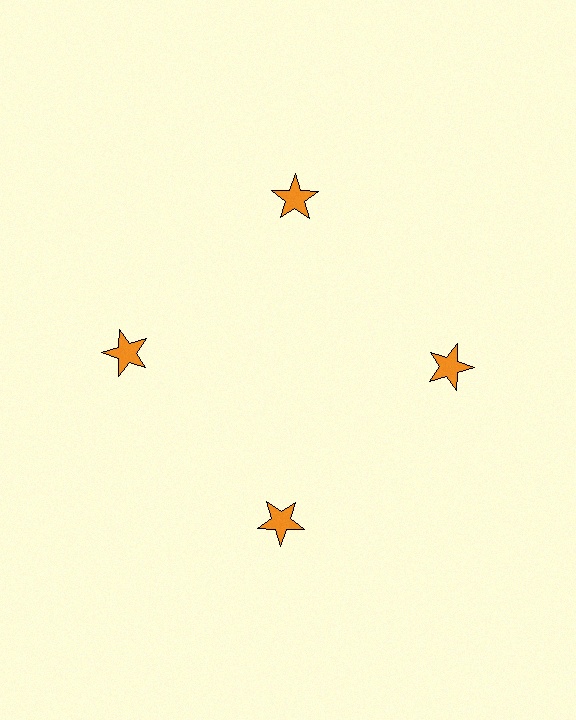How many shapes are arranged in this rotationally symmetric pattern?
There are 4 shapes, arranged in 4 groups of 1.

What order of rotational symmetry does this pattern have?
This pattern has 4-fold rotational symmetry.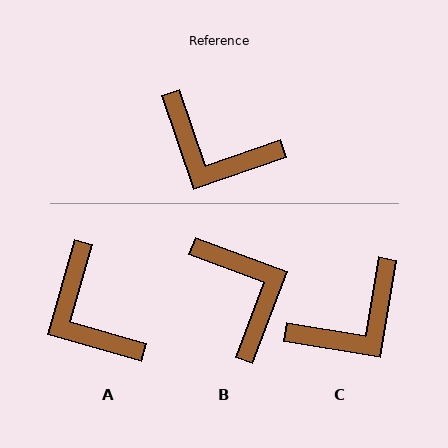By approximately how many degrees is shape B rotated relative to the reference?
Approximately 141 degrees counter-clockwise.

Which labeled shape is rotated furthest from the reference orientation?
B, about 141 degrees away.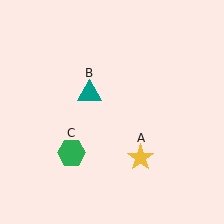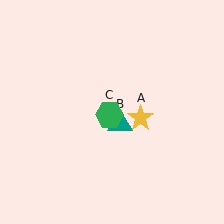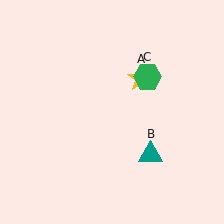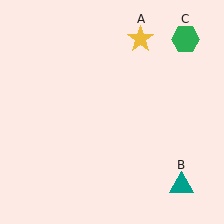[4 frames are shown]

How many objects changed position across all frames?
3 objects changed position: yellow star (object A), teal triangle (object B), green hexagon (object C).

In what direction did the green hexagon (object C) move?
The green hexagon (object C) moved up and to the right.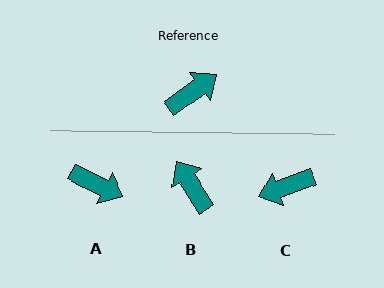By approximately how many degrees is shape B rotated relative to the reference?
Approximately 86 degrees counter-clockwise.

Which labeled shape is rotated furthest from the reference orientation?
C, about 164 degrees away.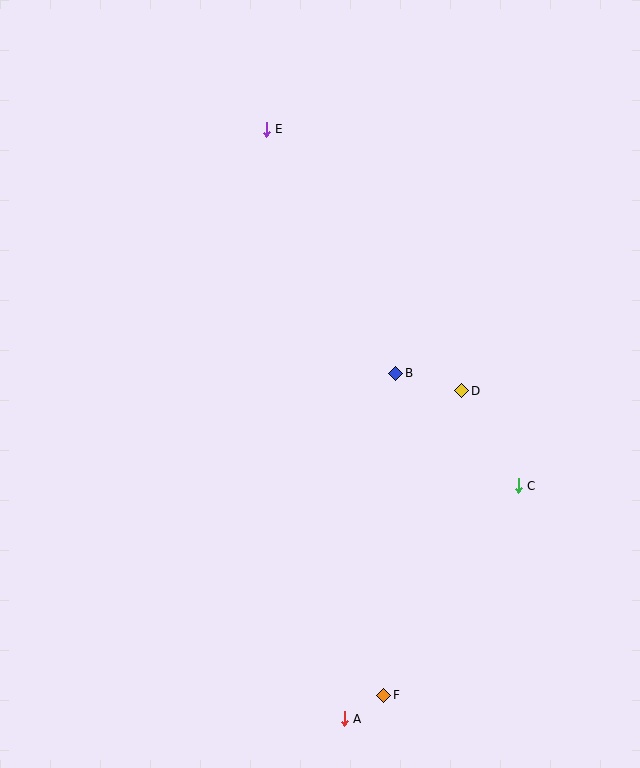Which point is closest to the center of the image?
Point B at (396, 373) is closest to the center.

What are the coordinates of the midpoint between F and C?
The midpoint between F and C is at (451, 591).